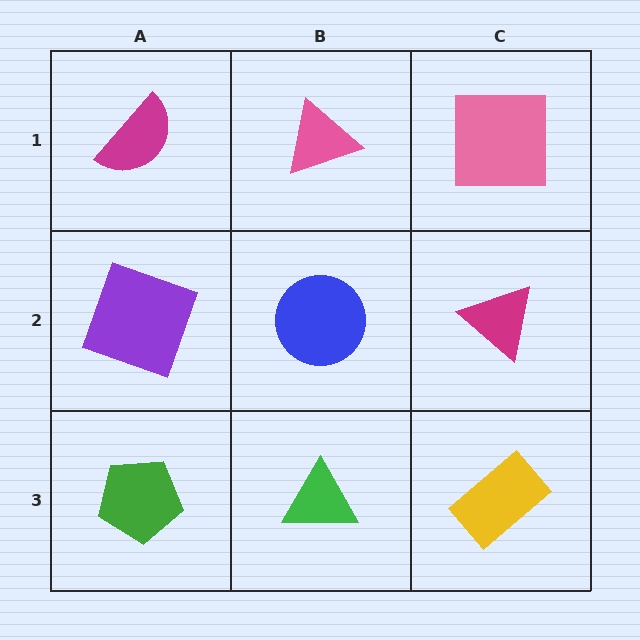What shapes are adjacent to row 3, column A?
A purple square (row 2, column A), a green triangle (row 3, column B).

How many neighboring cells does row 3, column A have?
2.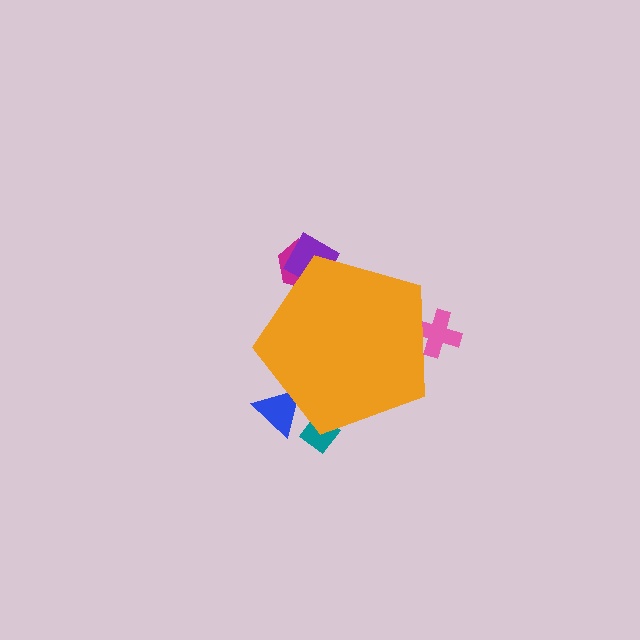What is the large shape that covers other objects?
An orange pentagon.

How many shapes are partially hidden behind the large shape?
5 shapes are partially hidden.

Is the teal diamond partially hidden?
Yes, the teal diamond is partially hidden behind the orange pentagon.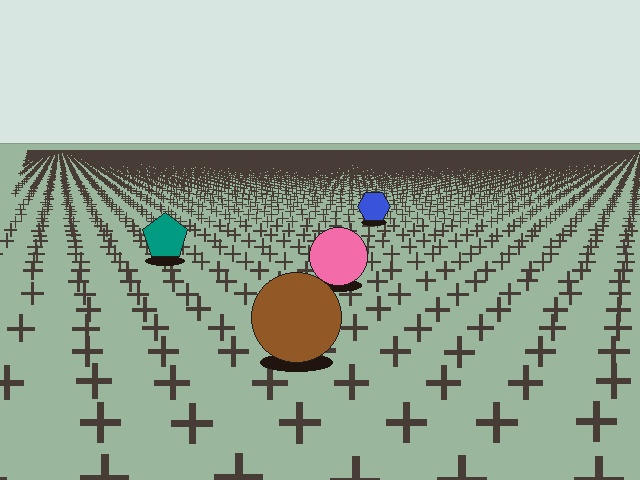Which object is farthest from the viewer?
The blue hexagon is farthest from the viewer. It appears smaller and the ground texture around it is denser.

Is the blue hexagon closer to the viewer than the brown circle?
No. The brown circle is closer — you can tell from the texture gradient: the ground texture is coarser near it.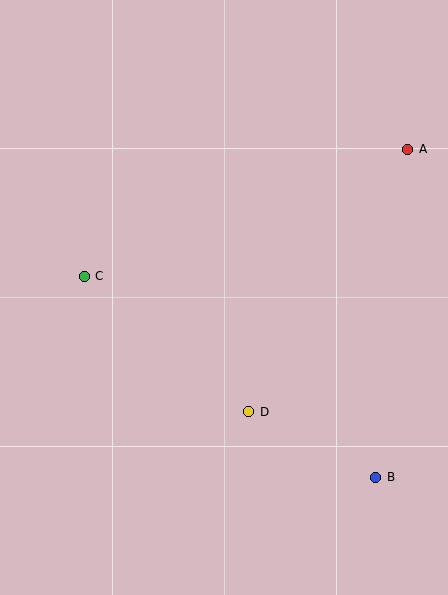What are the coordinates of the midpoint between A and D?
The midpoint between A and D is at (328, 281).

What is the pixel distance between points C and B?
The distance between C and B is 354 pixels.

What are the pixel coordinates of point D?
Point D is at (249, 412).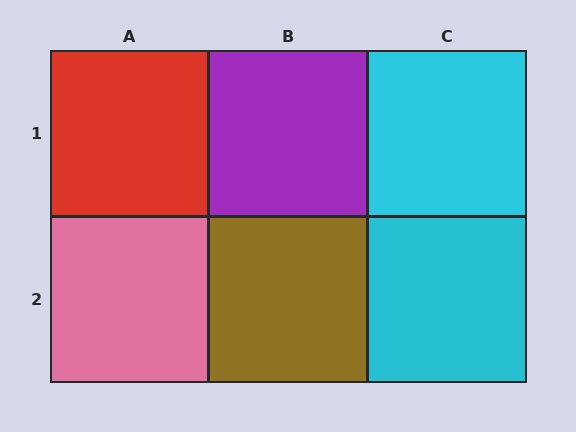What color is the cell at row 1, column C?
Cyan.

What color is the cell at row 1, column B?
Purple.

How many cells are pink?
1 cell is pink.